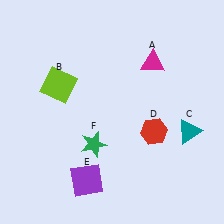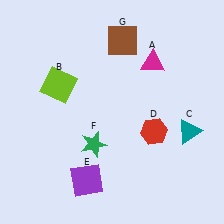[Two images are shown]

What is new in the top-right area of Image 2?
A brown square (G) was added in the top-right area of Image 2.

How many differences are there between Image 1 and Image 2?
There is 1 difference between the two images.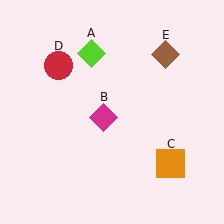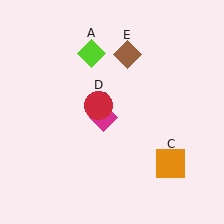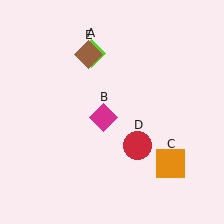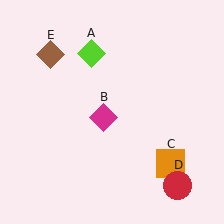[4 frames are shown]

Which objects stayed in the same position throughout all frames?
Lime diamond (object A) and magenta diamond (object B) and orange square (object C) remained stationary.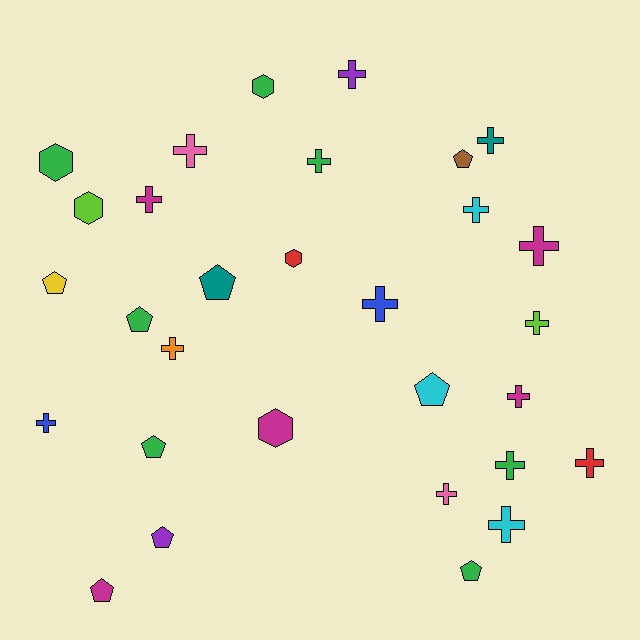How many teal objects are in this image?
There are 2 teal objects.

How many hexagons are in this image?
There are 5 hexagons.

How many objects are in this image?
There are 30 objects.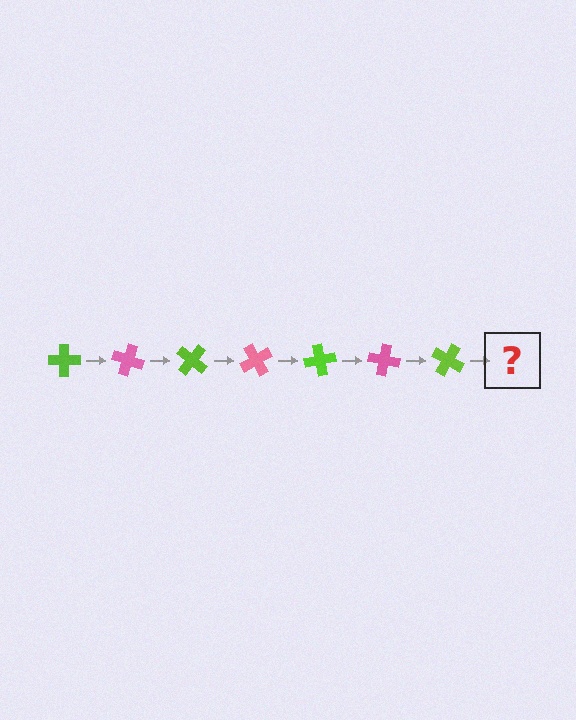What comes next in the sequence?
The next element should be a pink cross, rotated 140 degrees from the start.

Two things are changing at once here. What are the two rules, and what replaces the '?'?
The two rules are that it rotates 20 degrees each step and the color cycles through lime and pink. The '?' should be a pink cross, rotated 140 degrees from the start.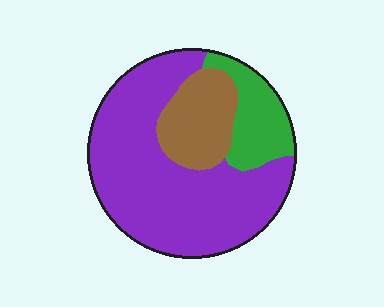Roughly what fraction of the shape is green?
Green covers roughly 15% of the shape.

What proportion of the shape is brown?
Brown covers 18% of the shape.